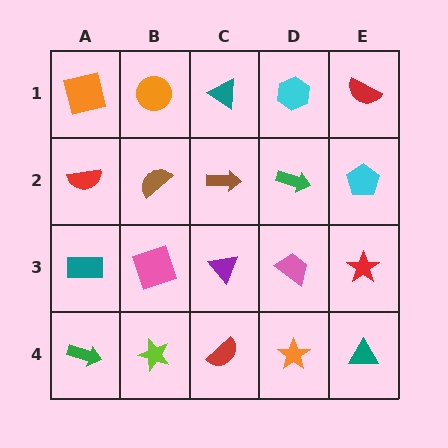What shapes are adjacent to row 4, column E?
A red star (row 3, column E), an orange star (row 4, column D).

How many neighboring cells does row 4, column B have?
3.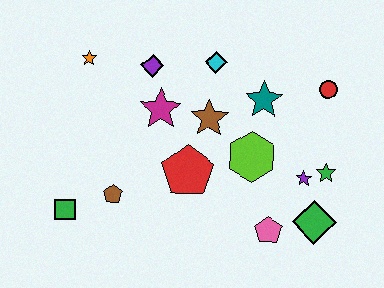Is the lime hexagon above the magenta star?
No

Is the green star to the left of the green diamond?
No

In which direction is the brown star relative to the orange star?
The brown star is to the right of the orange star.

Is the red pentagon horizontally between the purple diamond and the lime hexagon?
Yes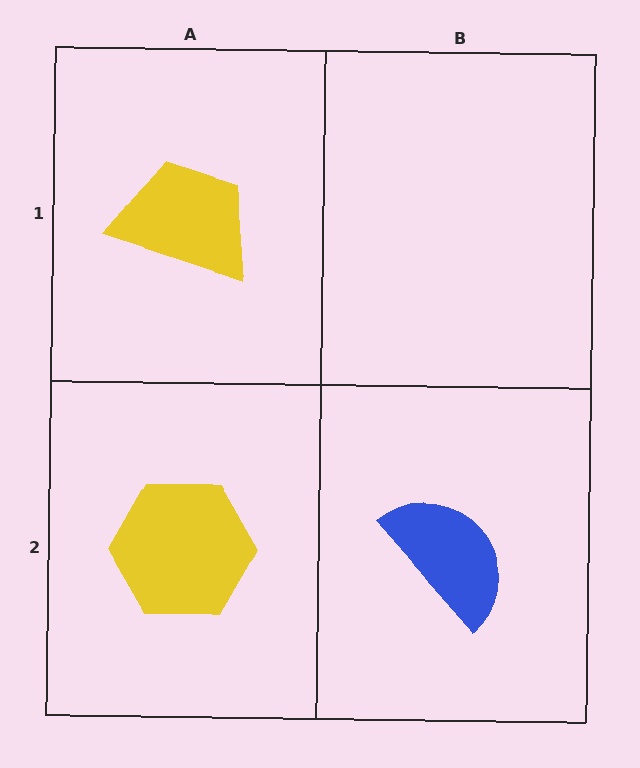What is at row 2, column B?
A blue semicircle.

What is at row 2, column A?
A yellow hexagon.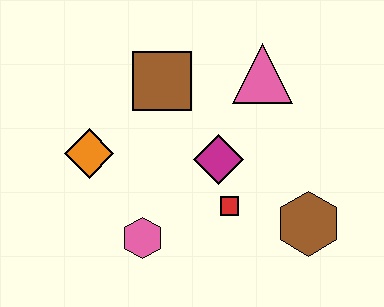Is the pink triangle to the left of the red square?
No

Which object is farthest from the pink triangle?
The pink hexagon is farthest from the pink triangle.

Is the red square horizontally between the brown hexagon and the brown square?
Yes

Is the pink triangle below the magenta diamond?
No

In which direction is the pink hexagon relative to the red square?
The pink hexagon is to the left of the red square.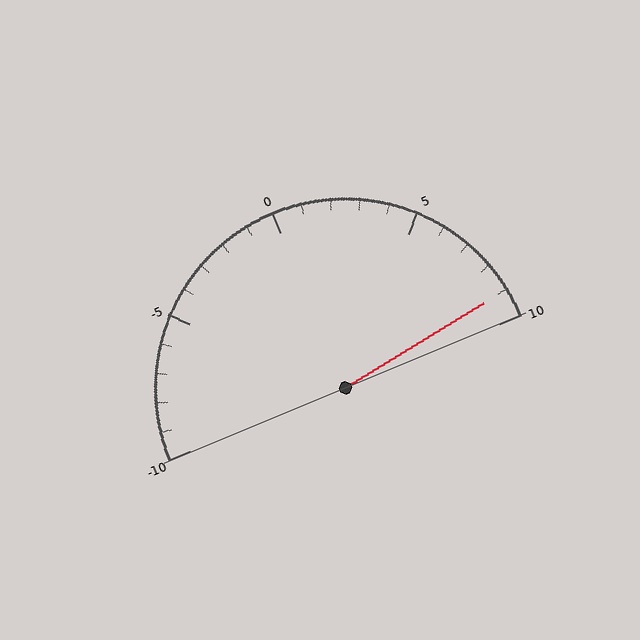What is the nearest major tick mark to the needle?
The nearest major tick mark is 10.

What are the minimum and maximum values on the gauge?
The gauge ranges from -10 to 10.